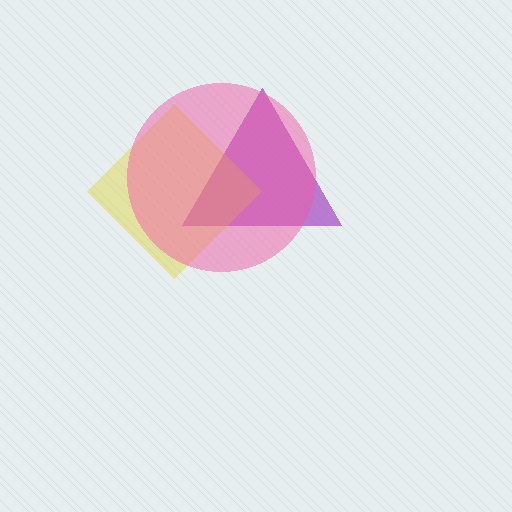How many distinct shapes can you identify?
There are 3 distinct shapes: a purple triangle, a yellow diamond, a pink circle.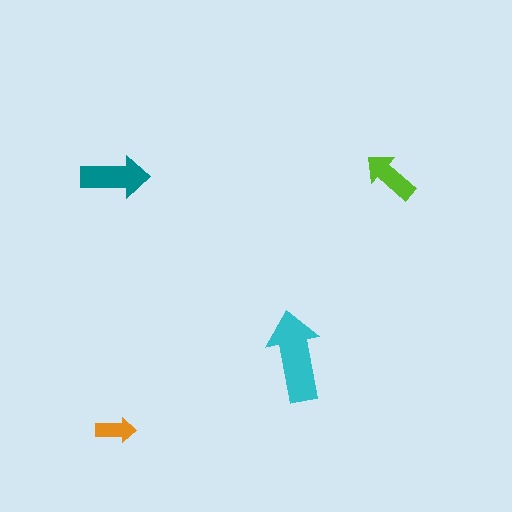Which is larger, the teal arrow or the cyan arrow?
The cyan one.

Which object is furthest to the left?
The teal arrow is leftmost.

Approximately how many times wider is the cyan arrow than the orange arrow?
About 2 times wider.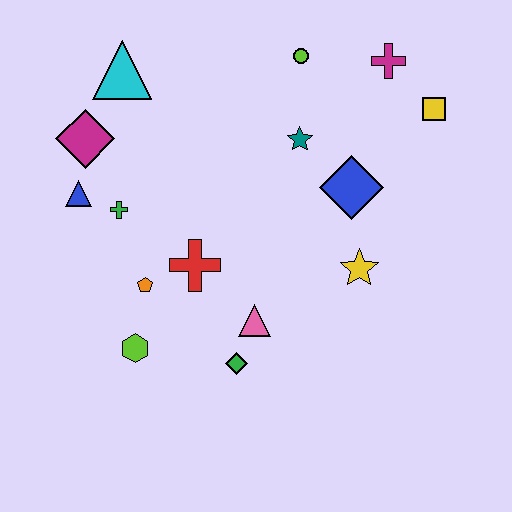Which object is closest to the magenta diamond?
The blue triangle is closest to the magenta diamond.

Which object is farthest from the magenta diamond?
The yellow square is farthest from the magenta diamond.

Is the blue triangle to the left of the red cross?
Yes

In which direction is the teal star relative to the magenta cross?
The teal star is to the left of the magenta cross.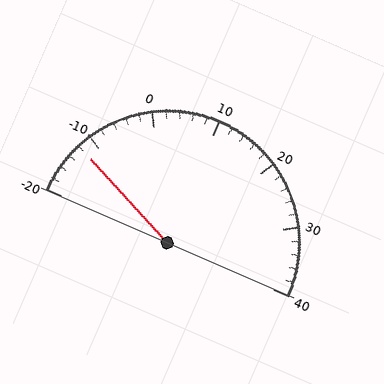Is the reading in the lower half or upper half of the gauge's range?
The reading is in the lower half of the range (-20 to 40).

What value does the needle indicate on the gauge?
The needle indicates approximately -12.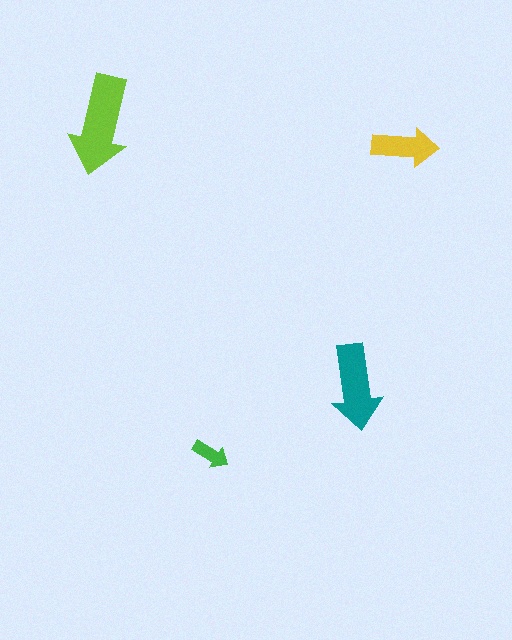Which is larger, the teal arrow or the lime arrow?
The lime one.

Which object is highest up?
The lime arrow is topmost.